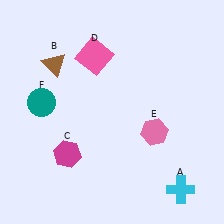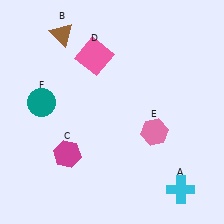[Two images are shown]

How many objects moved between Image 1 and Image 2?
1 object moved between the two images.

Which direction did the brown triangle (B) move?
The brown triangle (B) moved up.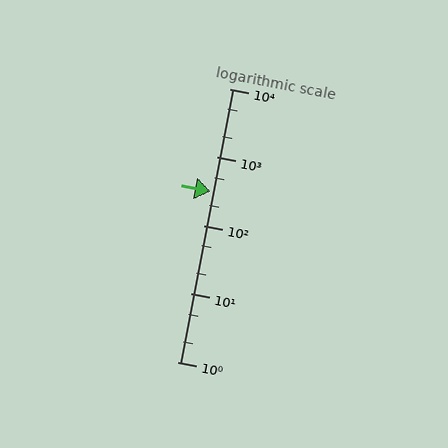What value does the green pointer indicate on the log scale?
The pointer indicates approximately 310.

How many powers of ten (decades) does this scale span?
The scale spans 4 decades, from 1 to 10000.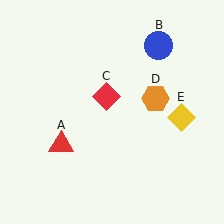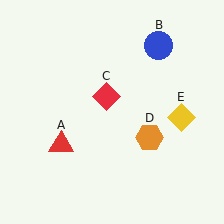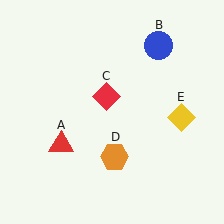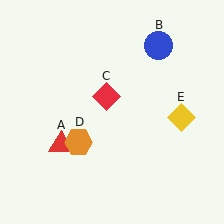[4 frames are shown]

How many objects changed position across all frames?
1 object changed position: orange hexagon (object D).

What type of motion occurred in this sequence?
The orange hexagon (object D) rotated clockwise around the center of the scene.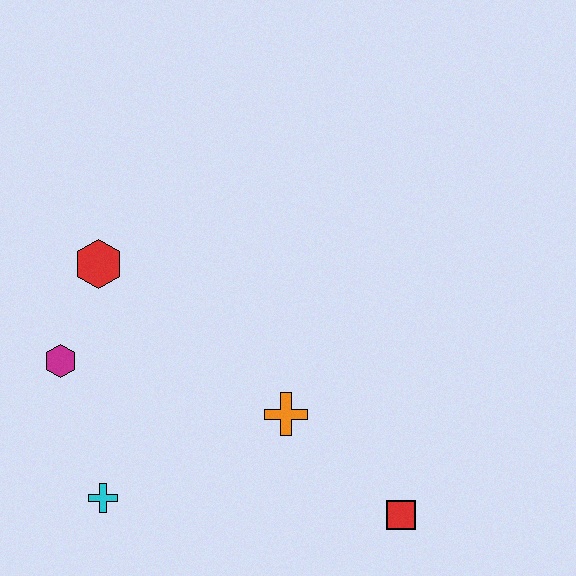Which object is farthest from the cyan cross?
The red square is farthest from the cyan cross.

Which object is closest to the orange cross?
The red square is closest to the orange cross.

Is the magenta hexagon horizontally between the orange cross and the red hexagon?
No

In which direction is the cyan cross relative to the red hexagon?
The cyan cross is below the red hexagon.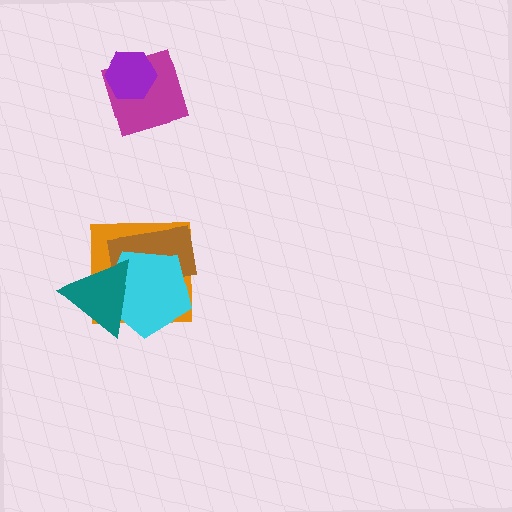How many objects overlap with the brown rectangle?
3 objects overlap with the brown rectangle.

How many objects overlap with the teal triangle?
3 objects overlap with the teal triangle.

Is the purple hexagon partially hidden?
No, no other shape covers it.